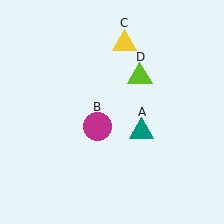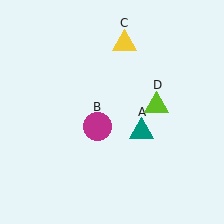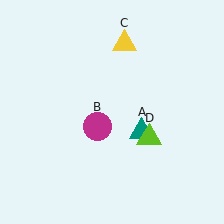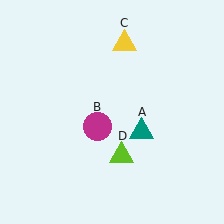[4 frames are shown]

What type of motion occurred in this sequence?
The lime triangle (object D) rotated clockwise around the center of the scene.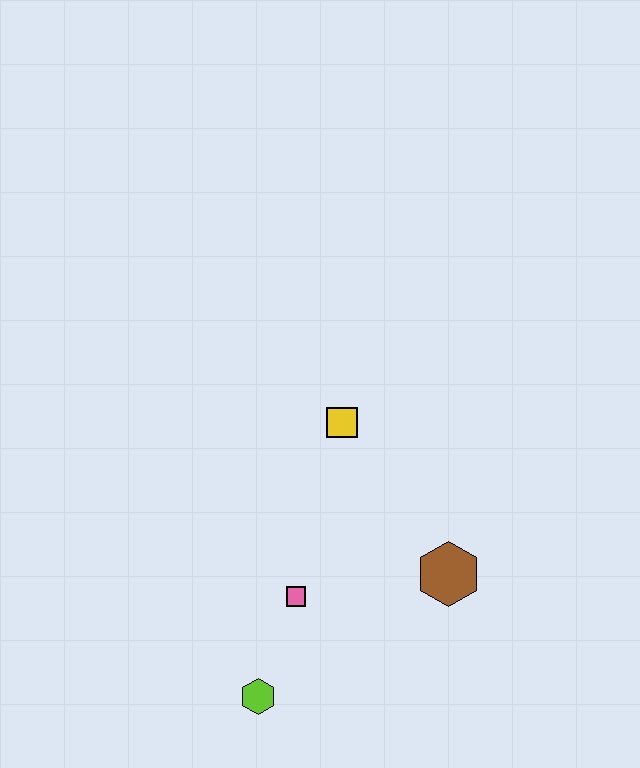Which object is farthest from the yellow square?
The lime hexagon is farthest from the yellow square.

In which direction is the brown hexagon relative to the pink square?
The brown hexagon is to the right of the pink square.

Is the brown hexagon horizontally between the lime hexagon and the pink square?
No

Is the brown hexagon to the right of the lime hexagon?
Yes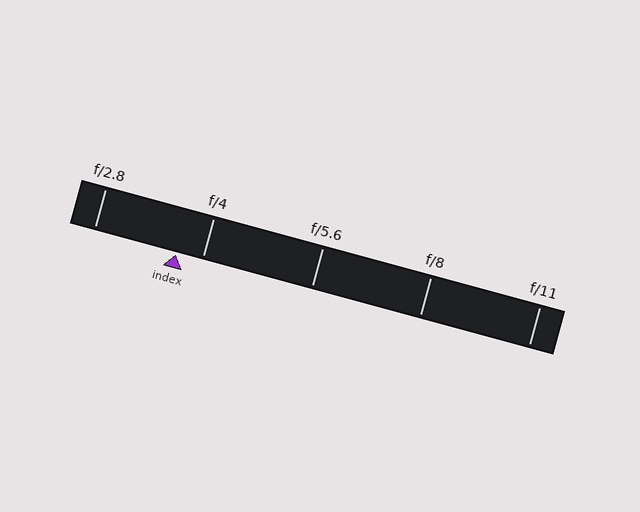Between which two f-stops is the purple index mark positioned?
The index mark is between f/2.8 and f/4.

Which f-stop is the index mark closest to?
The index mark is closest to f/4.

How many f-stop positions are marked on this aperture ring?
There are 5 f-stop positions marked.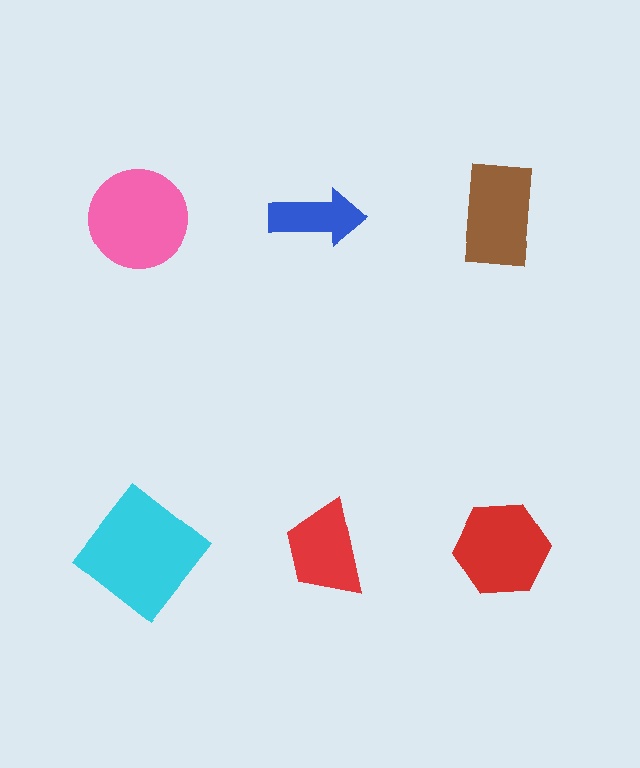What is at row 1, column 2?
A blue arrow.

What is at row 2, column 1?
A cyan diamond.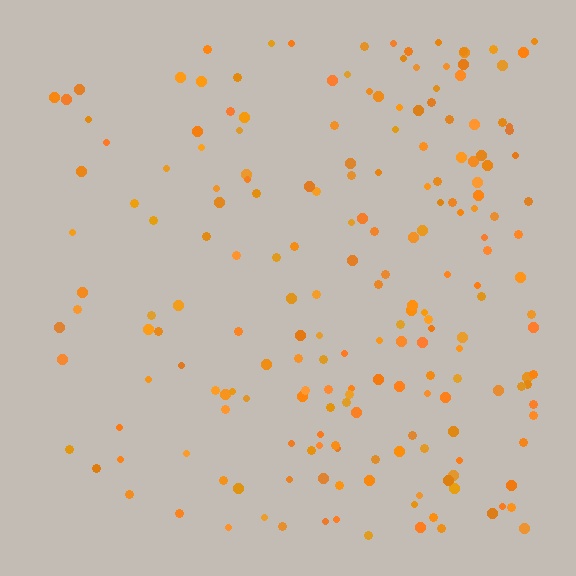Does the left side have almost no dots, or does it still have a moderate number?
Still a moderate number, just noticeably fewer than the right.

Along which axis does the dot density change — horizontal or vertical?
Horizontal.